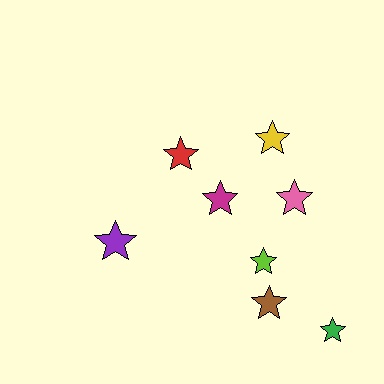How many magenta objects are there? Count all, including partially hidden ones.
There is 1 magenta object.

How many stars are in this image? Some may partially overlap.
There are 8 stars.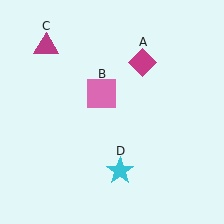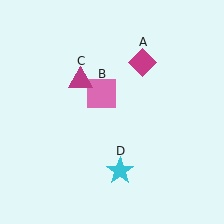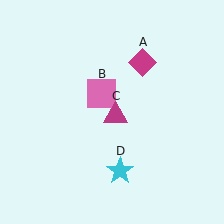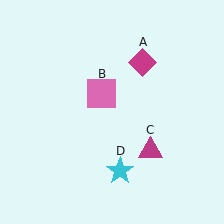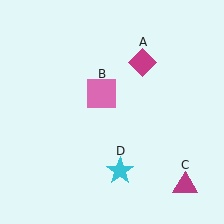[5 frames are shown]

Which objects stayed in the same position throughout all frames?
Magenta diamond (object A) and pink square (object B) and cyan star (object D) remained stationary.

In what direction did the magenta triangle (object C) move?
The magenta triangle (object C) moved down and to the right.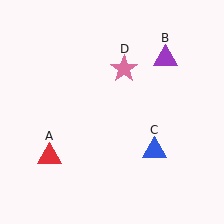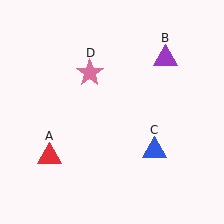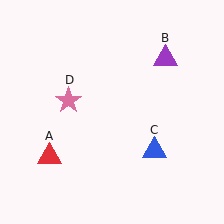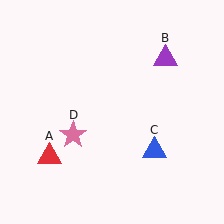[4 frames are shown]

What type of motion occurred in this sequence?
The pink star (object D) rotated counterclockwise around the center of the scene.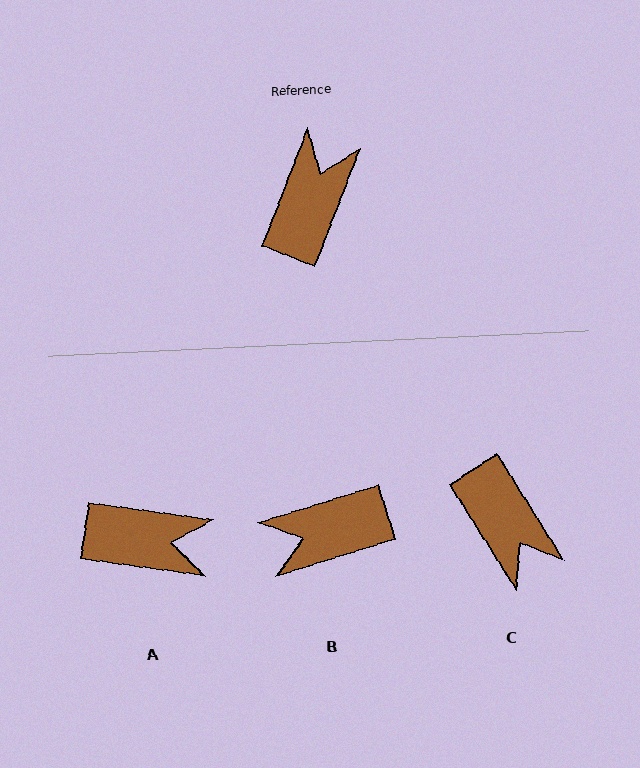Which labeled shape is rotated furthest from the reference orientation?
B, about 128 degrees away.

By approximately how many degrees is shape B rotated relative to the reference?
Approximately 128 degrees counter-clockwise.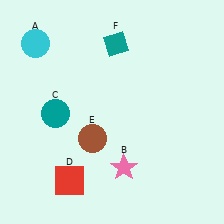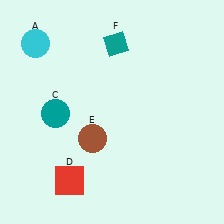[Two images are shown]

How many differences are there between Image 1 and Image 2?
There is 1 difference between the two images.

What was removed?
The pink star (B) was removed in Image 2.